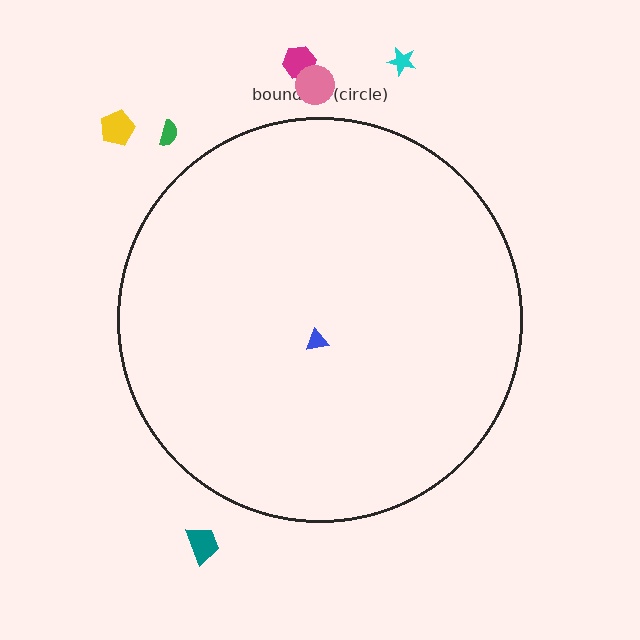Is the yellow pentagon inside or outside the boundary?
Outside.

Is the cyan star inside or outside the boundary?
Outside.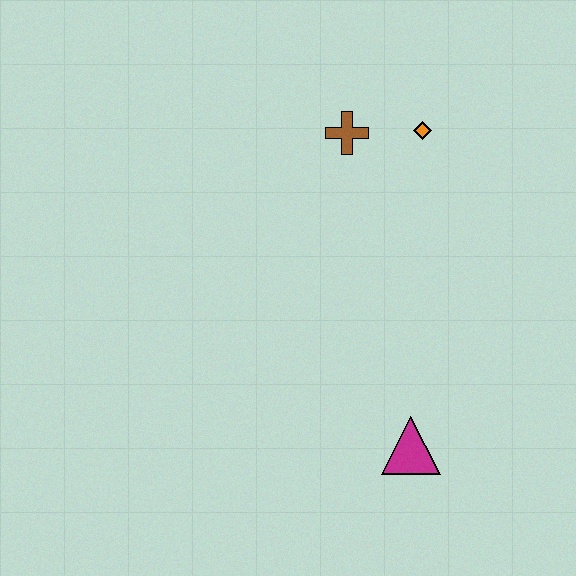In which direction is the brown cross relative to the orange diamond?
The brown cross is to the left of the orange diamond.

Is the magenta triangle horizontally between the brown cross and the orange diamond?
Yes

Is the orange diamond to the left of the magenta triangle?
No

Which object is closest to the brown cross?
The orange diamond is closest to the brown cross.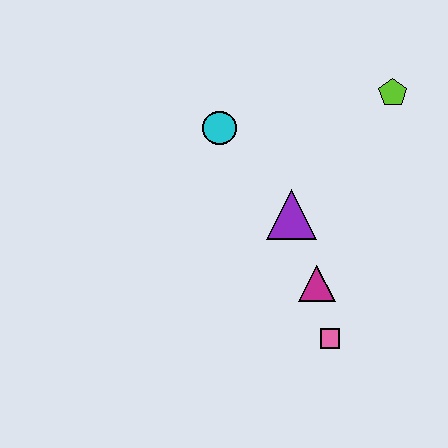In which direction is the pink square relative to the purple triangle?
The pink square is below the purple triangle.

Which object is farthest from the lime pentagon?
The pink square is farthest from the lime pentagon.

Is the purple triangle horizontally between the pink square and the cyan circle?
Yes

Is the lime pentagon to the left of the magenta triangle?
No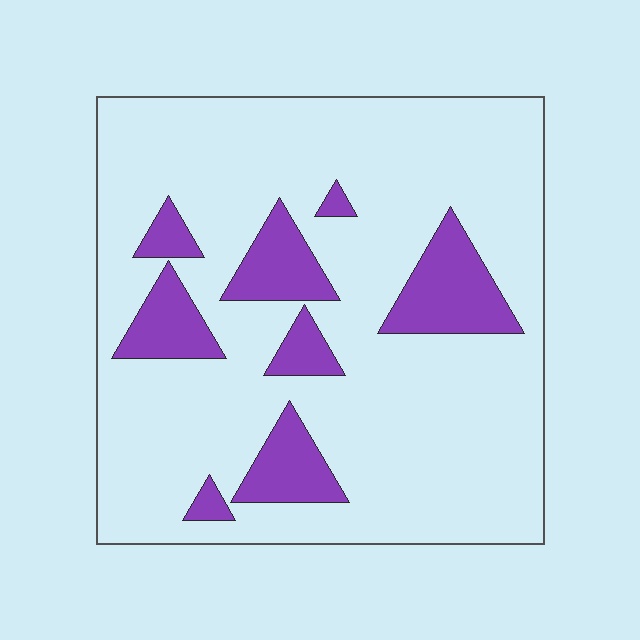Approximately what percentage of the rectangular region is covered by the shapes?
Approximately 20%.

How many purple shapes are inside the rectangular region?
8.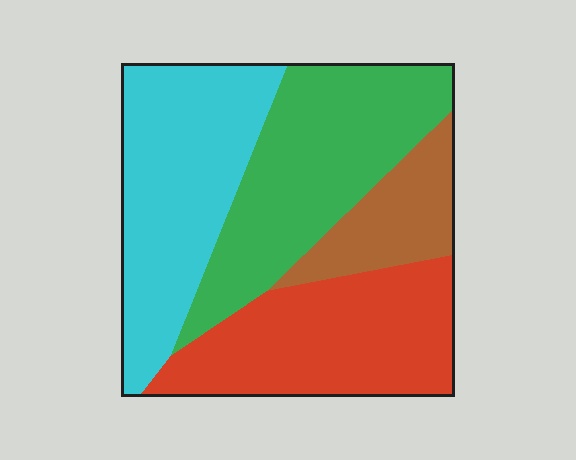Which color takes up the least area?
Brown, at roughly 10%.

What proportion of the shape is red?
Red covers roughly 30% of the shape.